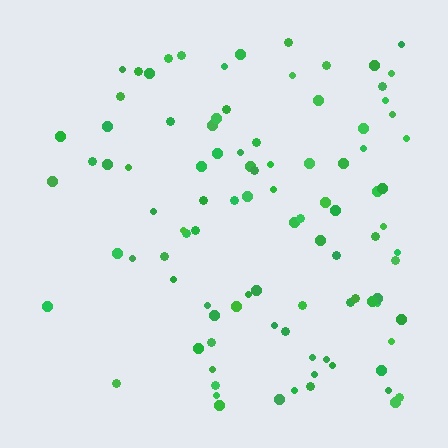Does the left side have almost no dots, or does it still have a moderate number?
Still a moderate number, just noticeably fewer than the right.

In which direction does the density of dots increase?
From left to right, with the right side densest.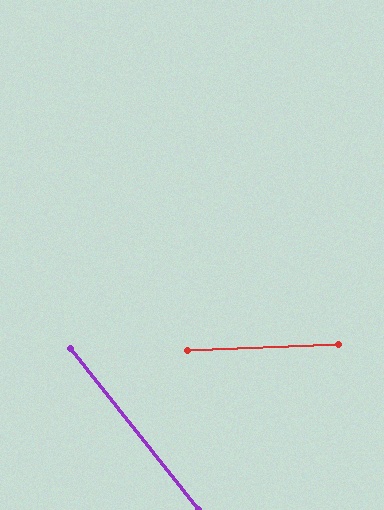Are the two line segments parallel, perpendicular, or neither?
Neither parallel nor perpendicular — they differ by about 54°.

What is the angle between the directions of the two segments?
Approximately 54 degrees.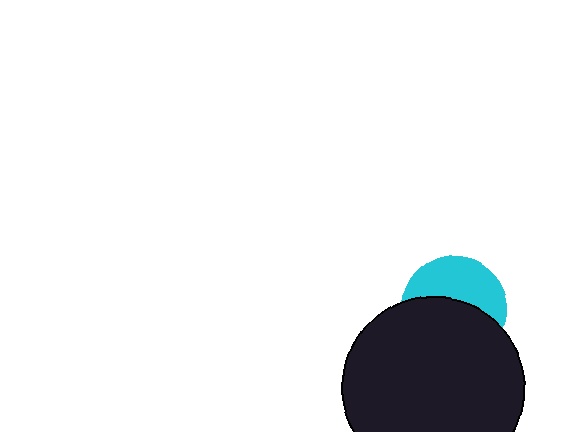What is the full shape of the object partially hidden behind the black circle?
The partially hidden object is a cyan circle.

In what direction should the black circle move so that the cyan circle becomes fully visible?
The black circle should move down. That is the shortest direction to clear the overlap and leave the cyan circle fully visible.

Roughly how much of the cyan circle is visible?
A small part of it is visible (roughly 45%).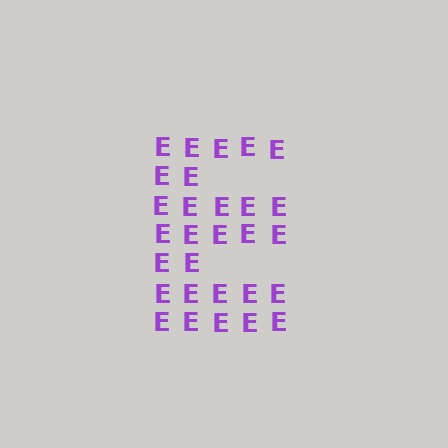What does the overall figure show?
The overall figure shows the letter E.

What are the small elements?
The small elements are letter E's.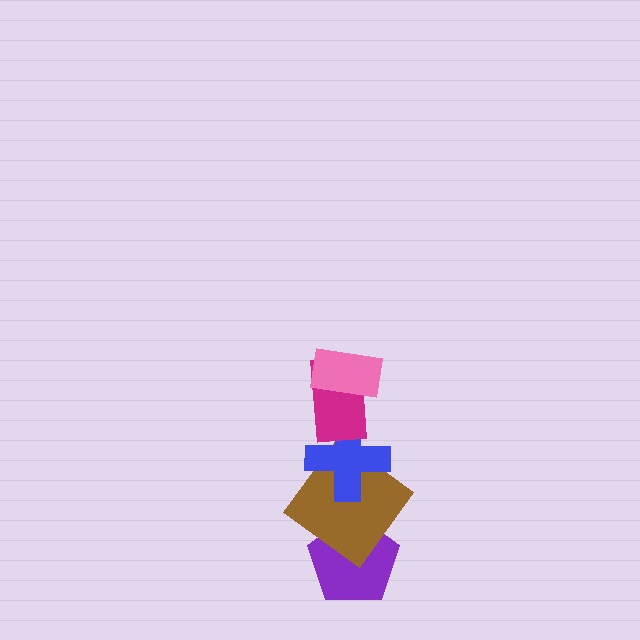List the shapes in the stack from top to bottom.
From top to bottom: the pink rectangle, the magenta rectangle, the blue cross, the brown diamond, the purple pentagon.